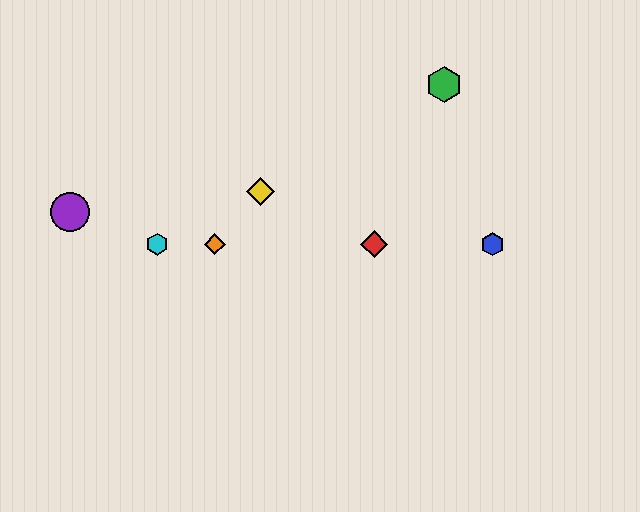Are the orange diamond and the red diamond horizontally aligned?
Yes, both are at y≈244.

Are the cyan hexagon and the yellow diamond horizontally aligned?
No, the cyan hexagon is at y≈244 and the yellow diamond is at y≈191.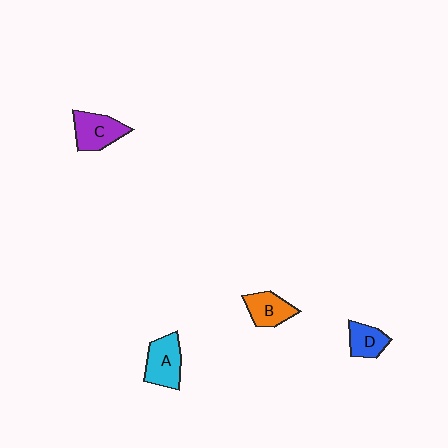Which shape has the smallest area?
Shape D (blue).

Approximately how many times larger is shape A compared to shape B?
Approximately 1.2 times.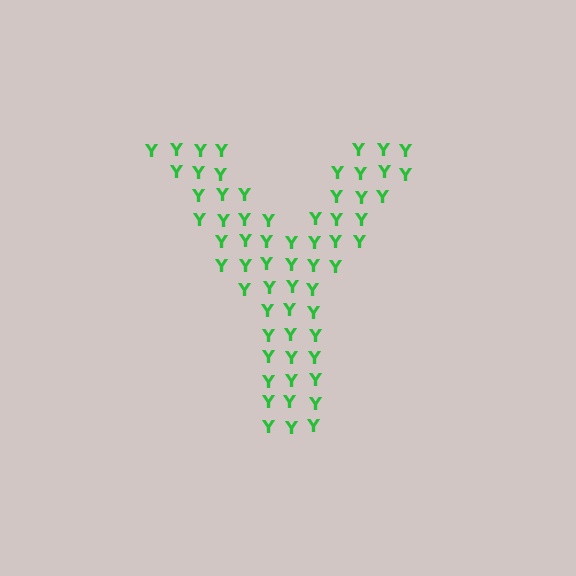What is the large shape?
The large shape is the letter Y.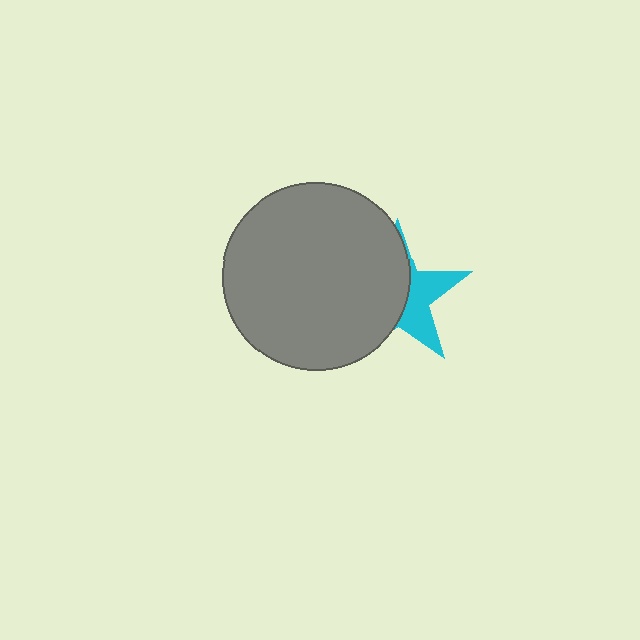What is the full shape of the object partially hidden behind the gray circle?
The partially hidden object is a cyan star.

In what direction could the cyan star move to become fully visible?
The cyan star could move right. That would shift it out from behind the gray circle entirely.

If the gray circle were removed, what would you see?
You would see the complete cyan star.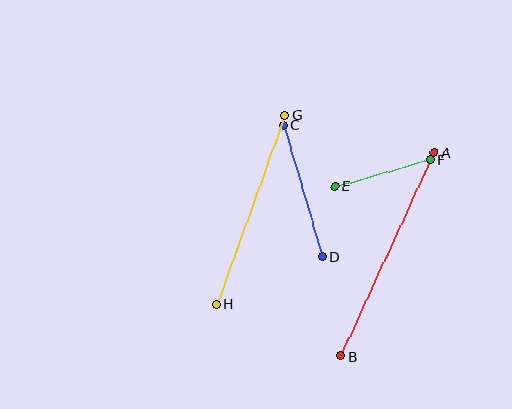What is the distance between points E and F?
The distance is approximately 99 pixels.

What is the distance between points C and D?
The distance is approximately 137 pixels.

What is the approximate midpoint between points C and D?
The midpoint is at approximately (303, 191) pixels.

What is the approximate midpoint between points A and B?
The midpoint is at approximately (388, 254) pixels.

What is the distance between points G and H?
The distance is approximately 202 pixels.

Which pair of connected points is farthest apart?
Points A and B are farthest apart.